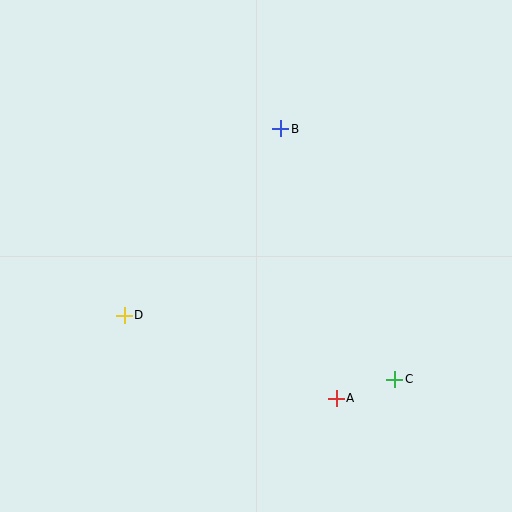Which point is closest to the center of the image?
Point B at (281, 129) is closest to the center.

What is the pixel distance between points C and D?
The distance between C and D is 278 pixels.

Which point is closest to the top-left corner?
Point B is closest to the top-left corner.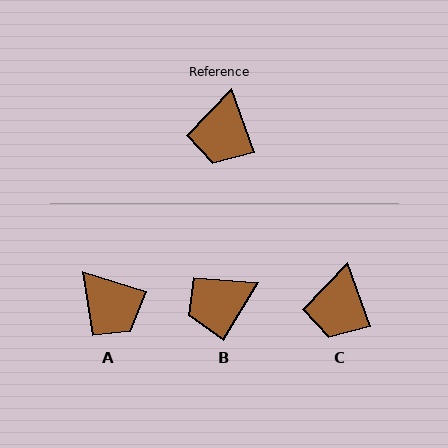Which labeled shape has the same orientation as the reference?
C.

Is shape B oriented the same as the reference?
No, it is off by about 51 degrees.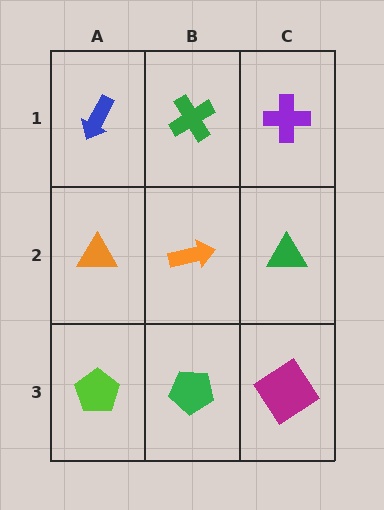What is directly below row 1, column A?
An orange triangle.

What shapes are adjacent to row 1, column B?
An orange arrow (row 2, column B), a blue arrow (row 1, column A), a purple cross (row 1, column C).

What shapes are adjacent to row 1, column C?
A green triangle (row 2, column C), a green cross (row 1, column B).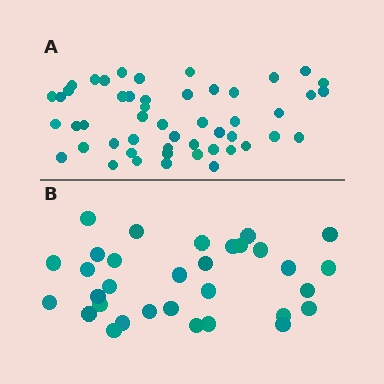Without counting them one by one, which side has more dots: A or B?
Region A (the top region) has more dots.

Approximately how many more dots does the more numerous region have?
Region A has approximately 20 more dots than region B.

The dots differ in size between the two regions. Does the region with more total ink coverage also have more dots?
No. Region B has more total ink coverage because its dots are larger, but region A actually contains more individual dots. Total area can be misleading — the number of items is what matters here.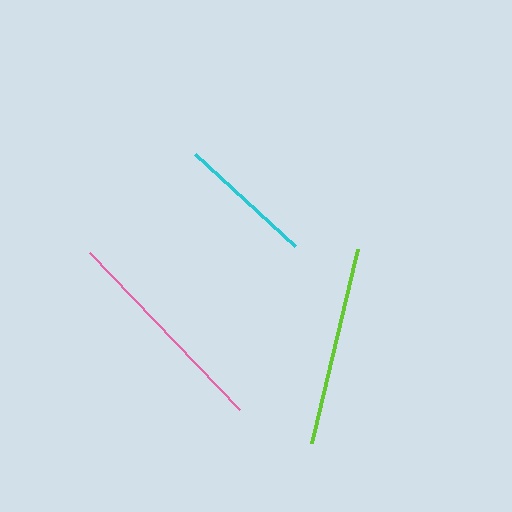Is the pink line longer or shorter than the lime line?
The pink line is longer than the lime line.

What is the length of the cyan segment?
The cyan segment is approximately 136 pixels long.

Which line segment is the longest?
The pink line is the longest at approximately 217 pixels.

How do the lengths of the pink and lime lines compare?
The pink and lime lines are approximately the same length.